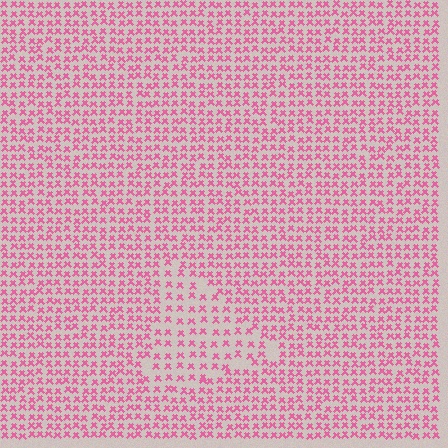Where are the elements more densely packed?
The elements are more densely packed outside the triangle boundary.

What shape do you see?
I see a triangle.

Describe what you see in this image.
The image contains small pink elements arranged at two different densities. A triangle-shaped region is visible where the elements are less densely packed than the surrounding area.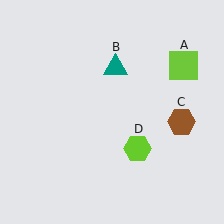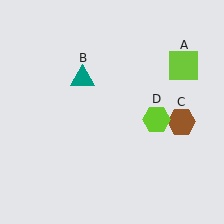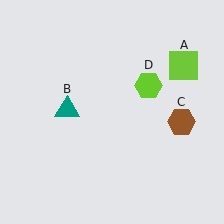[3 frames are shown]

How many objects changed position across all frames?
2 objects changed position: teal triangle (object B), lime hexagon (object D).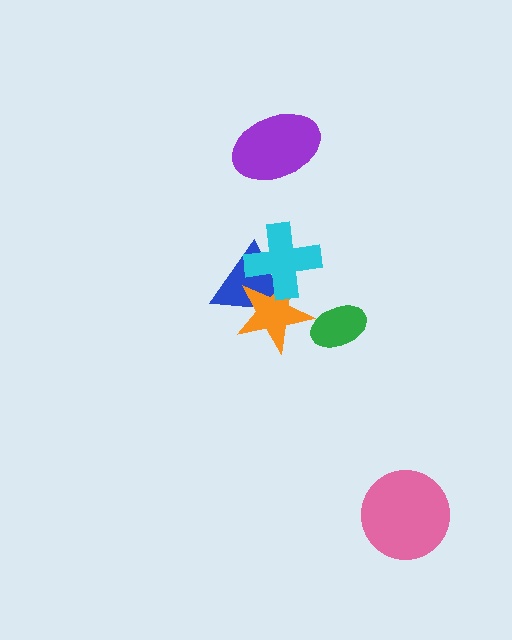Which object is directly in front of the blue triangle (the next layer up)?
The orange star is directly in front of the blue triangle.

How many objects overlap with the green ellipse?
0 objects overlap with the green ellipse.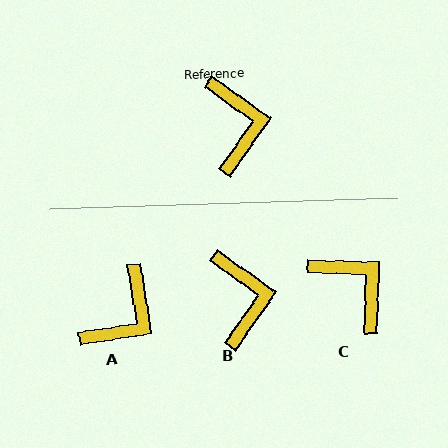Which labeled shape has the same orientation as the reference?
B.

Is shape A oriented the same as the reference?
No, it is off by about 46 degrees.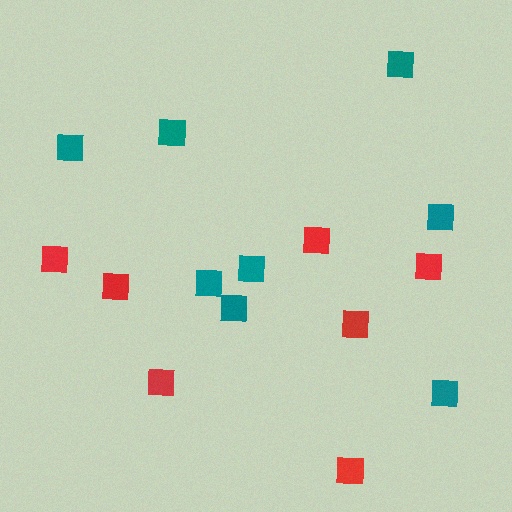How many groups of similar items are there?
There are 2 groups: one group of red squares (7) and one group of teal squares (8).